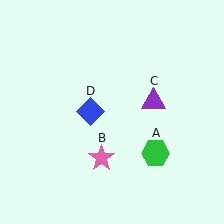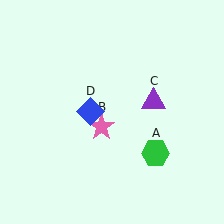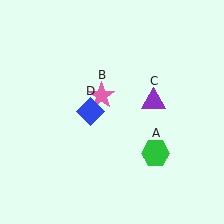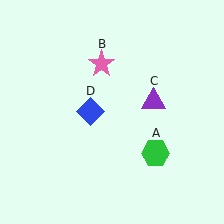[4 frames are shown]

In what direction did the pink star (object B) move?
The pink star (object B) moved up.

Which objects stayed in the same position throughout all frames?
Green hexagon (object A) and purple triangle (object C) and blue diamond (object D) remained stationary.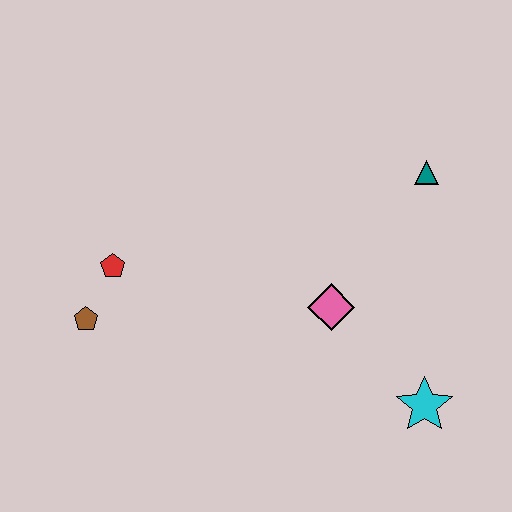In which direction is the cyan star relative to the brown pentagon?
The cyan star is to the right of the brown pentagon.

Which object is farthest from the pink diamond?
The brown pentagon is farthest from the pink diamond.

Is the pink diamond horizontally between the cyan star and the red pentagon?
Yes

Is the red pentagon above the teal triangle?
No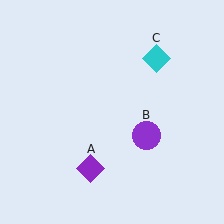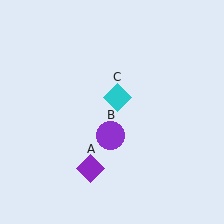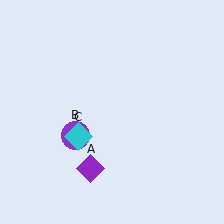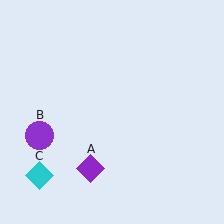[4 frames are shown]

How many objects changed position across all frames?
2 objects changed position: purple circle (object B), cyan diamond (object C).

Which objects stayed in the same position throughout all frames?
Purple diamond (object A) remained stationary.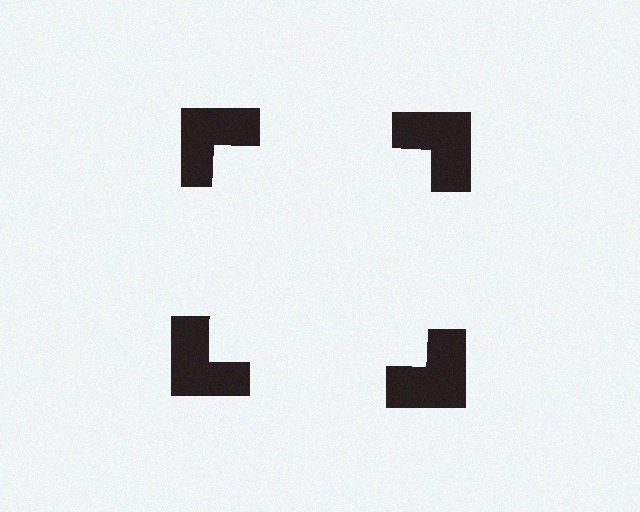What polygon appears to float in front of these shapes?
An illusory square — its edges are inferred from the aligned wedge cuts in the notched squares, not physically drawn.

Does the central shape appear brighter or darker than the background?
It typically appears slightly brighter than the background, even though no actual brightness change is drawn.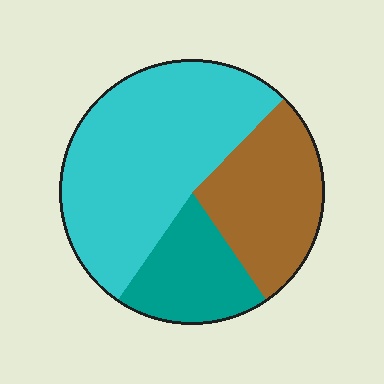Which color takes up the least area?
Teal, at roughly 20%.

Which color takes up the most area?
Cyan, at roughly 55%.